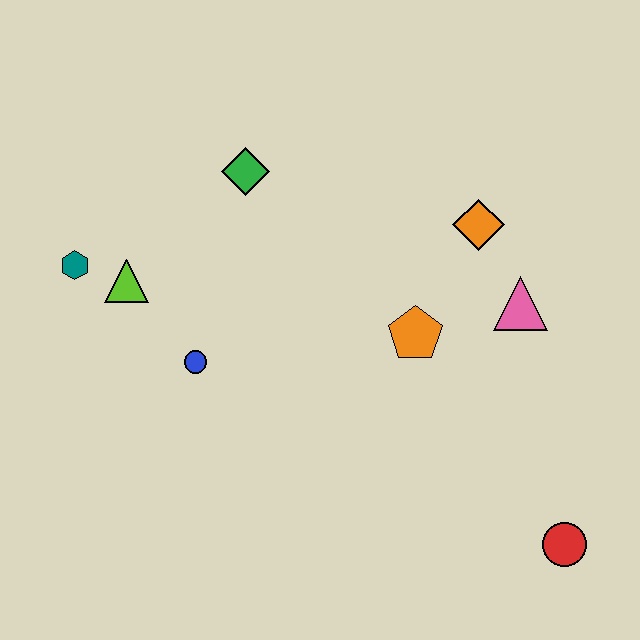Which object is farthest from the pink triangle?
The teal hexagon is farthest from the pink triangle.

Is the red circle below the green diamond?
Yes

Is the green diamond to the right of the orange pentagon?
No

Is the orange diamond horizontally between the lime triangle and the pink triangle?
Yes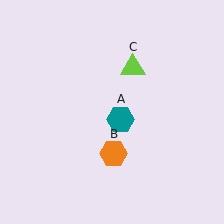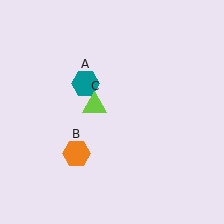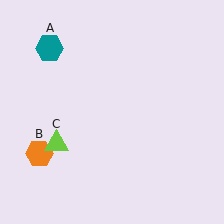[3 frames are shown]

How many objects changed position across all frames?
3 objects changed position: teal hexagon (object A), orange hexagon (object B), lime triangle (object C).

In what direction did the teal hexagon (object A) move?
The teal hexagon (object A) moved up and to the left.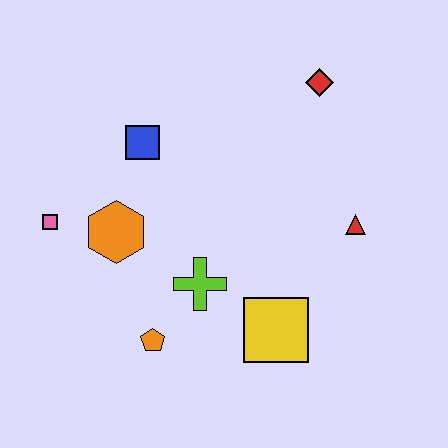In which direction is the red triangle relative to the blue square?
The red triangle is to the right of the blue square.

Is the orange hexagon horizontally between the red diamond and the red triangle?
No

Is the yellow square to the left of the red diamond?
Yes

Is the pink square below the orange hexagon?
No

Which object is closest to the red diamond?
The red triangle is closest to the red diamond.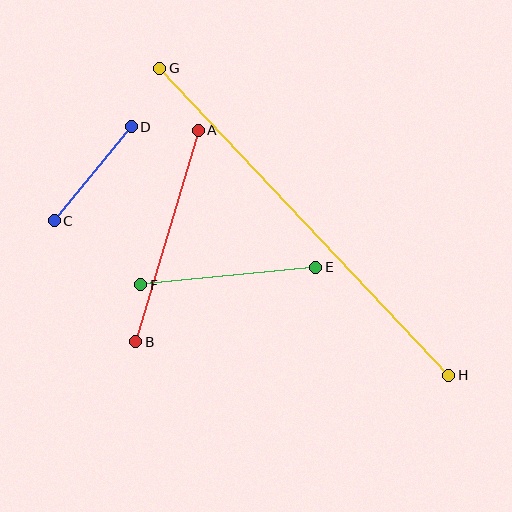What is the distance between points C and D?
The distance is approximately 121 pixels.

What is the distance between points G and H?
The distance is approximately 421 pixels.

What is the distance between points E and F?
The distance is approximately 176 pixels.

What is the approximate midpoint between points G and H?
The midpoint is at approximately (304, 222) pixels.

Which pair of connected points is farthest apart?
Points G and H are farthest apart.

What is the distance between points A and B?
The distance is approximately 220 pixels.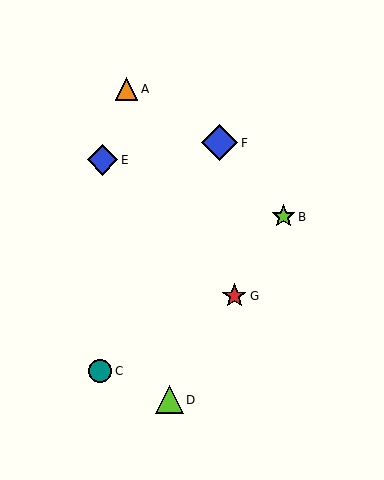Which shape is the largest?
The blue diamond (labeled F) is the largest.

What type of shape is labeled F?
Shape F is a blue diamond.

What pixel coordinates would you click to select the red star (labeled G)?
Click at (234, 296) to select the red star G.